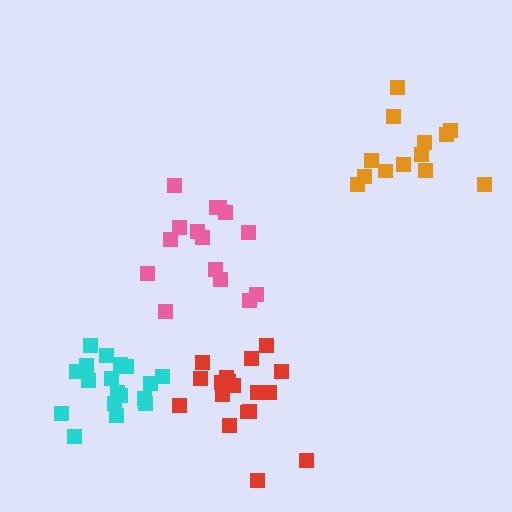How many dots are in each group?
Group 1: 15 dots, Group 2: 18 dots, Group 3: 13 dots, Group 4: 18 dots (64 total).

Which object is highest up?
The orange cluster is topmost.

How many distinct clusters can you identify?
There are 4 distinct clusters.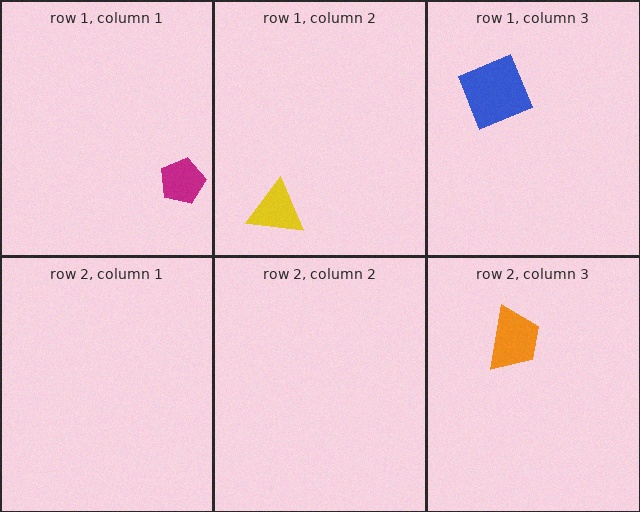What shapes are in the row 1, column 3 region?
The blue square.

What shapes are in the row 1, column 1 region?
The magenta pentagon.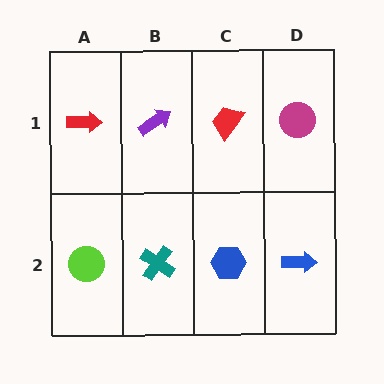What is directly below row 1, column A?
A lime circle.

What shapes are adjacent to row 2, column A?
A red arrow (row 1, column A), a teal cross (row 2, column B).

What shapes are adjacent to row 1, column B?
A teal cross (row 2, column B), a red arrow (row 1, column A), a red trapezoid (row 1, column C).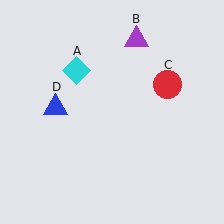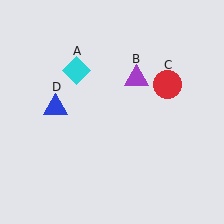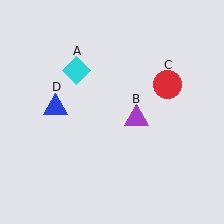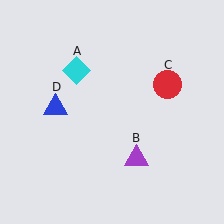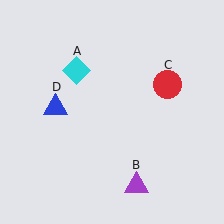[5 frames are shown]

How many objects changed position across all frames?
1 object changed position: purple triangle (object B).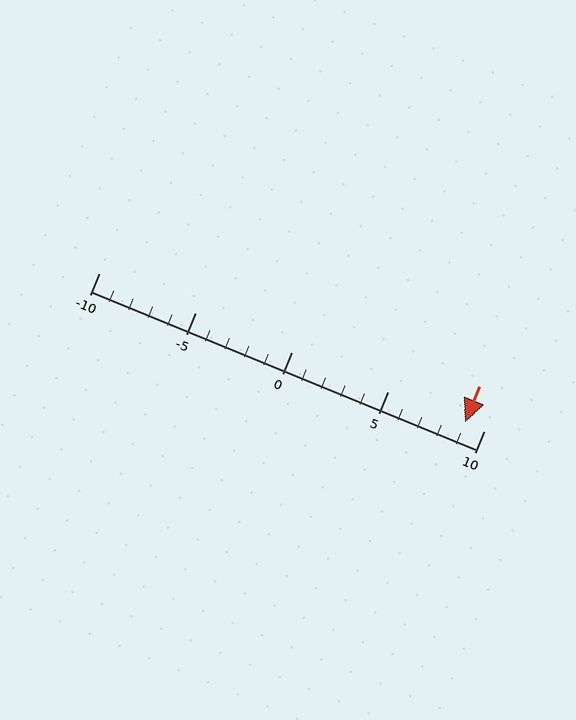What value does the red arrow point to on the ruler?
The red arrow points to approximately 9.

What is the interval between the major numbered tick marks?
The major tick marks are spaced 5 units apart.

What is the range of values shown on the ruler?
The ruler shows values from -10 to 10.